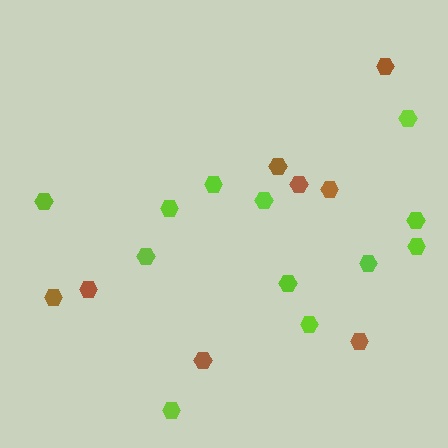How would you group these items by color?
There are 2 groups: one group of brown hexagons (8) and one group of lime hexagons (12).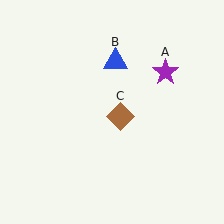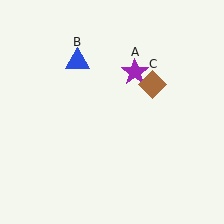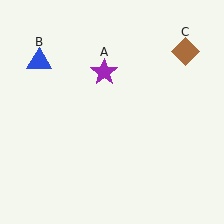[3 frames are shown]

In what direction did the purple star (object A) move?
The purple star (object A) moved left.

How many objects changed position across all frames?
3 objects changed position: purple star (object A), blue triangle (object B), brown diamond (object C).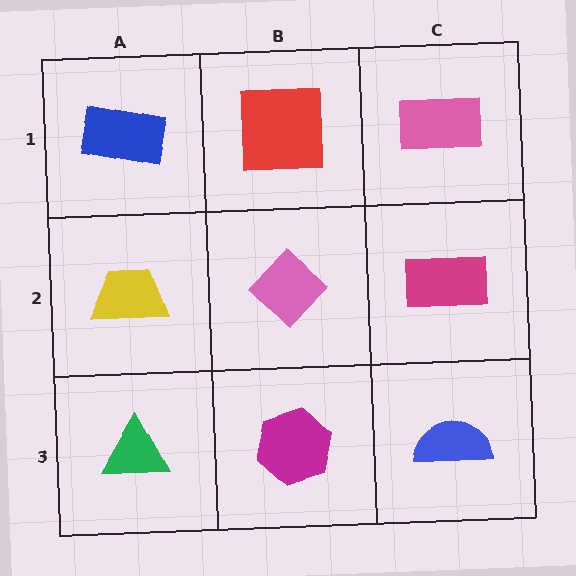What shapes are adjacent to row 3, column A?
A yellow trapezoid (row 2, column A), a magenta hexagon (row 3, column B).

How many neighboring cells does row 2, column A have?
3.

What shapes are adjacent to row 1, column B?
A pink diamond (row 2, column B), a blue rectangle (row 1, column A), a pink rectangle (row 1, column C).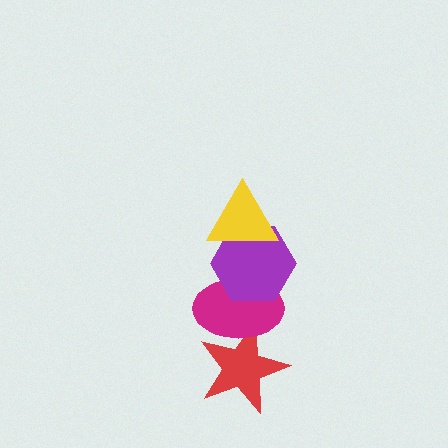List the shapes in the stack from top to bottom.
From top to bottom: the yellow triangle, the purple hexagon, the magenta ellipse, the red star.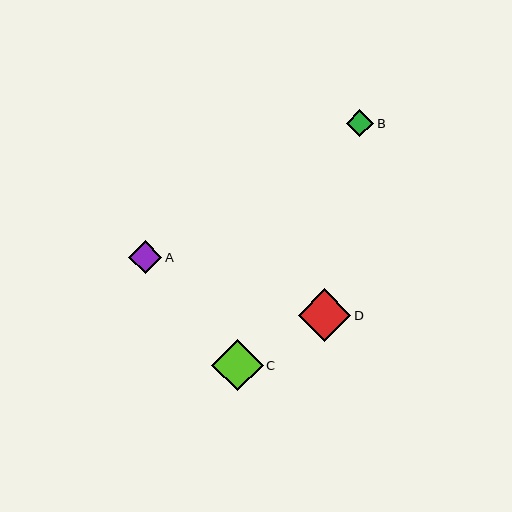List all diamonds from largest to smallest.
From largest to smallest: D, C, A, B.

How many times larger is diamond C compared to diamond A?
Diamond C is approximately 1.6 times the size of diamond A.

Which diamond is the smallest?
Diamond B is the smallest with a size of approximately 28 pixels.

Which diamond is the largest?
Diamond D is the largest with a size of approximately 53 pixels.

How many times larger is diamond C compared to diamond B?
Diamond C is approximately 1.9 times the size of diamond B.